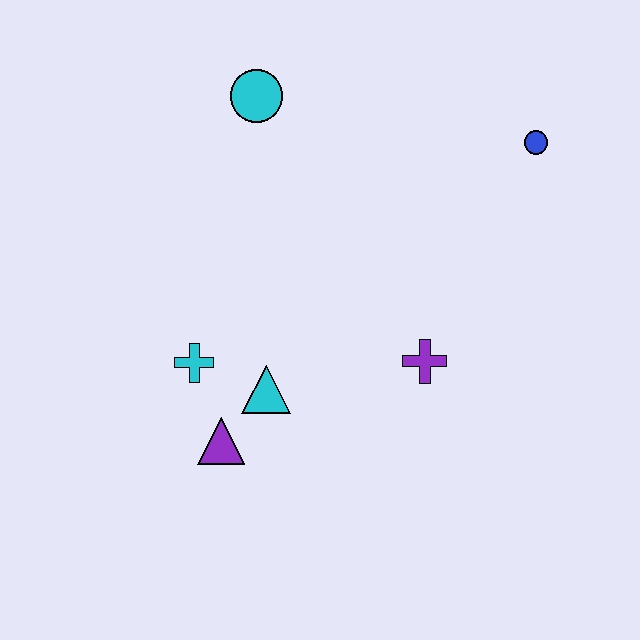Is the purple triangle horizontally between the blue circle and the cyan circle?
No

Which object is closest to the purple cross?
The cyan triangle is closest to the purple cross.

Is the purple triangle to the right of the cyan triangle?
No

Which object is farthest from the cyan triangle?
The blue circle is farthest from the cyan triangle.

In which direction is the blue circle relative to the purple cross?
The blue circle is above the purple cross.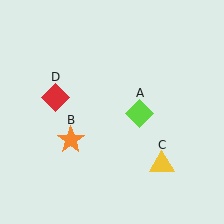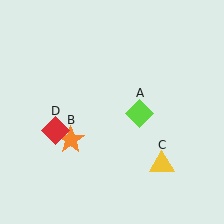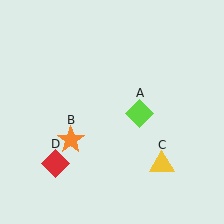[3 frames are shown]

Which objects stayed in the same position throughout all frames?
Lime diamond (object A) and orange star (object B) and yellow triangle (object C) remained stationary.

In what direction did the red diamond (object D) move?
The red diamond (object D) moved down.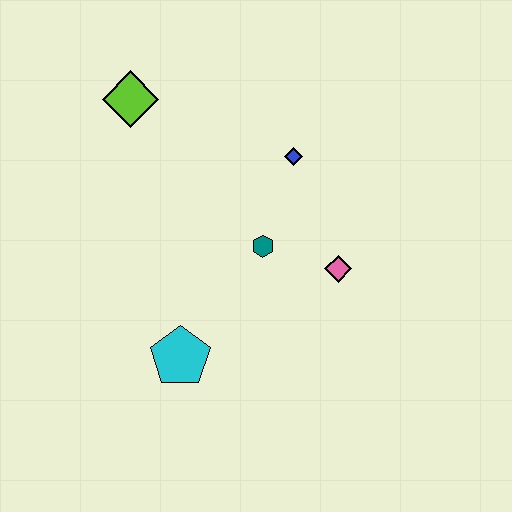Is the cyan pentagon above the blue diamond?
No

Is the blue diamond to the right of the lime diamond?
Yes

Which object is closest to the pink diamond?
The teal hexagon is closest to the pink diamond.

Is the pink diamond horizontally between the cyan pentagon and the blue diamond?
No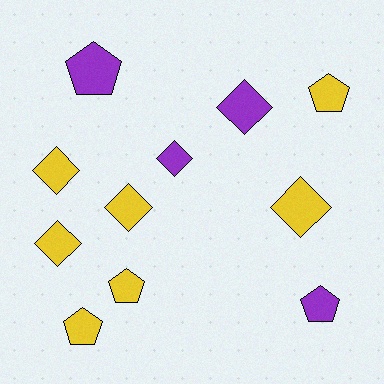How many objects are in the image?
There are 11 objects.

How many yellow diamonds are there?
There are 4 yellow diamonds.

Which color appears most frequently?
Yellow, with 7 objects.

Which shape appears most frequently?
Diamond, with 6 objects.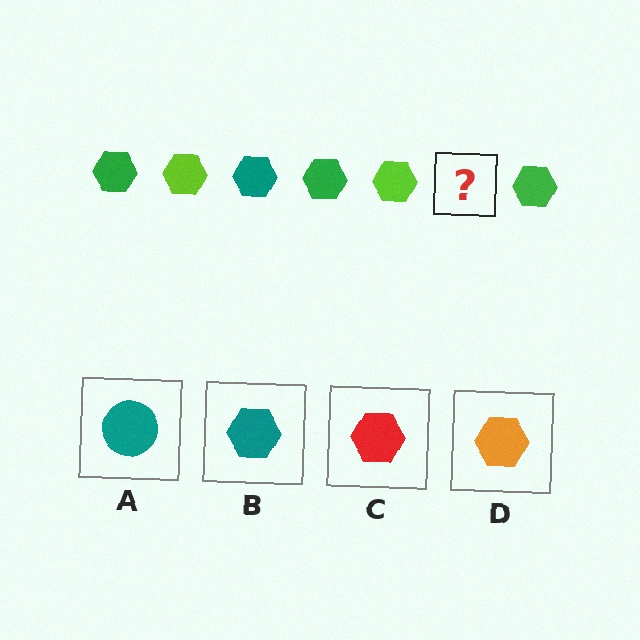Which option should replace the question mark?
Option B.